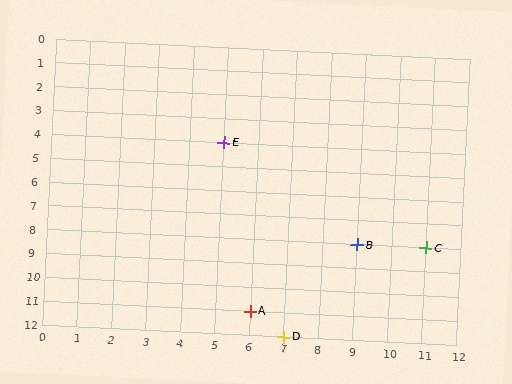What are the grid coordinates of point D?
Point D is at grid coordinates (7, 12).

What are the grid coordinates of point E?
Point E is at grid coordinates (5, 4).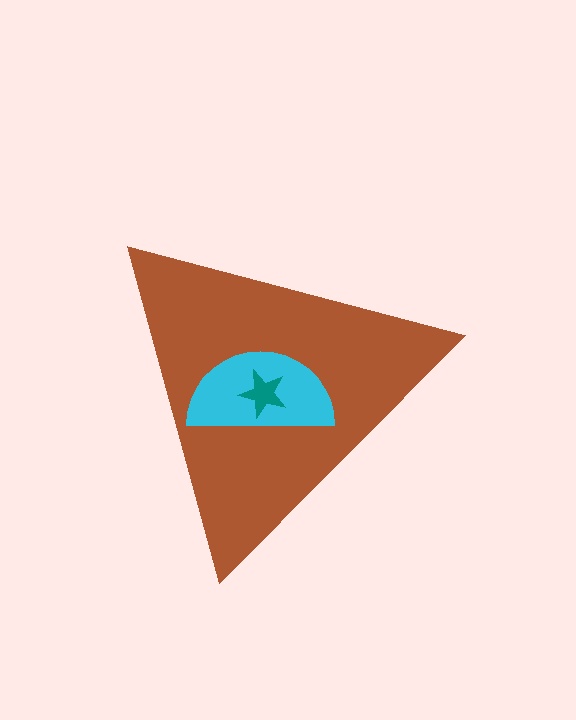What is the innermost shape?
The teal star.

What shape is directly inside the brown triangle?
The cyan semicircle.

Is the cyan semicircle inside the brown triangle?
Yes.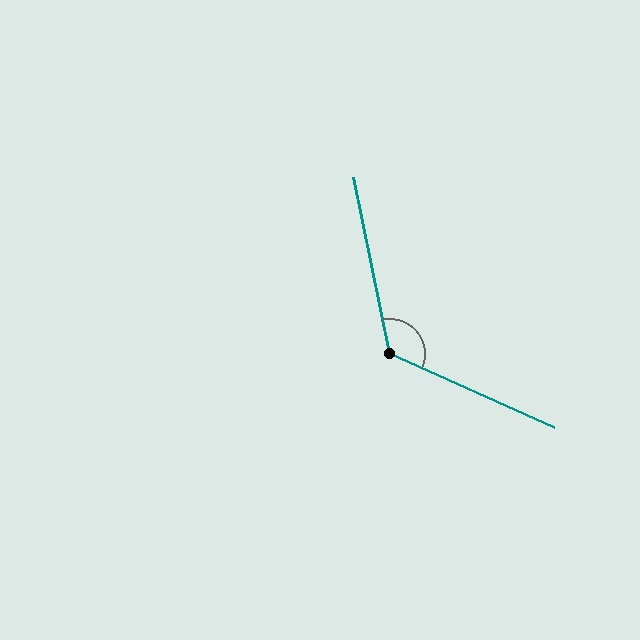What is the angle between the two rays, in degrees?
Approximately 126 degrees.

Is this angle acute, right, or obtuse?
It is obtuse.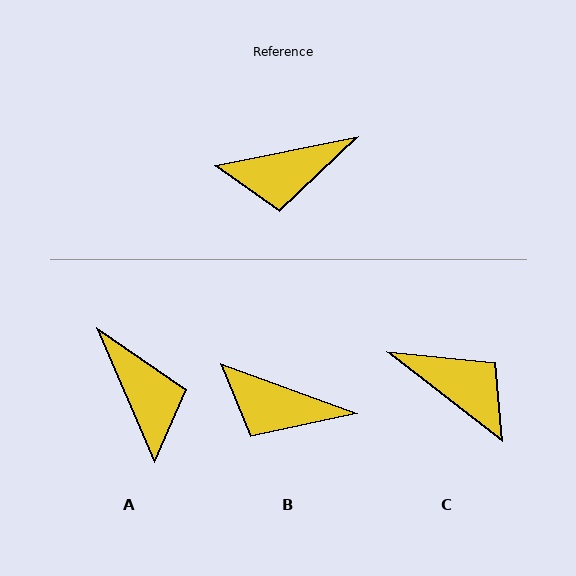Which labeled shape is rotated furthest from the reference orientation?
C, about 131 degrees away.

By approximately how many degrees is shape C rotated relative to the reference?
Approximately 131 degrees counter-clockwise.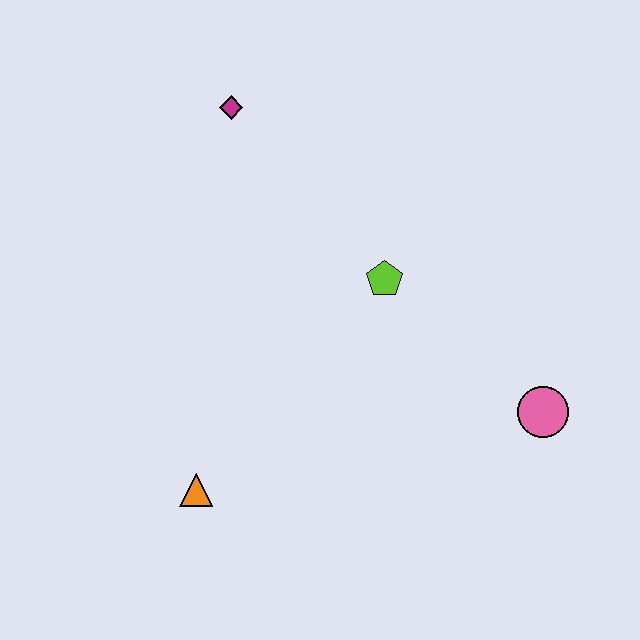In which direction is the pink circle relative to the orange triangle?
The pink circle is to the right of the orange triangle.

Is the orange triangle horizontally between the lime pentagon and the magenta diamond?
No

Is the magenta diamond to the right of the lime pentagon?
No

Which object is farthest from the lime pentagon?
The orange triangle is farthest from the lime pentagon.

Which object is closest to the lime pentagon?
The pink circle is closest to the lime pentagon.